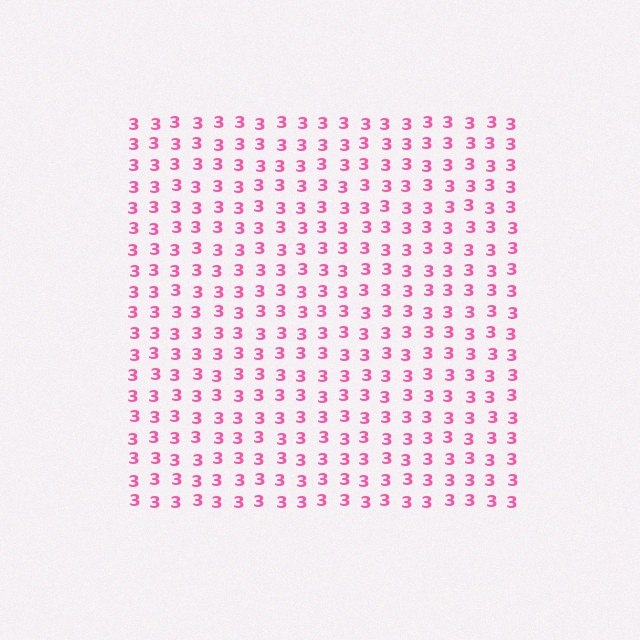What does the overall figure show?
The overall figure shows a square.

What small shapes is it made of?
It is made of small digit 3's.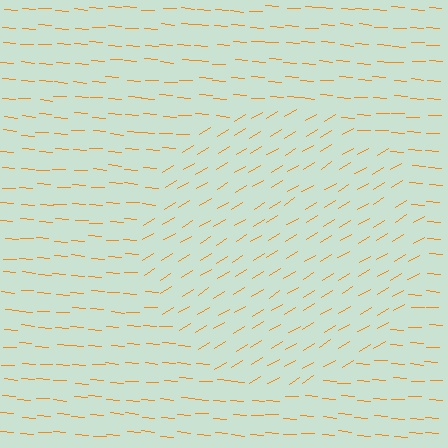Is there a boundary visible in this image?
Yes, there is a texture boundary formed by a change in line orientation.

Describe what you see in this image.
The image is filled with small orange line segments. A circle region in the image has lines oriented differently from the surrounding lines, creating a visible texture boundary.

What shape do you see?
I see a circle.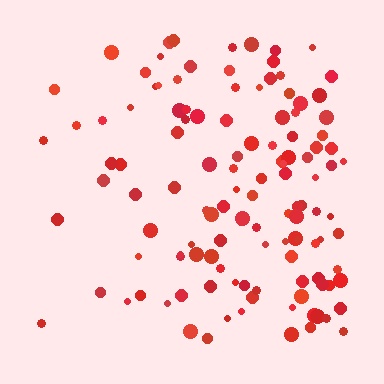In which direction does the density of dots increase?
From left to right, with the right side densest.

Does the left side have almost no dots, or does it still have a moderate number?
Still a moderate number, just noticeably fewer than the right.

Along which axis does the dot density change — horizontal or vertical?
Horizontal.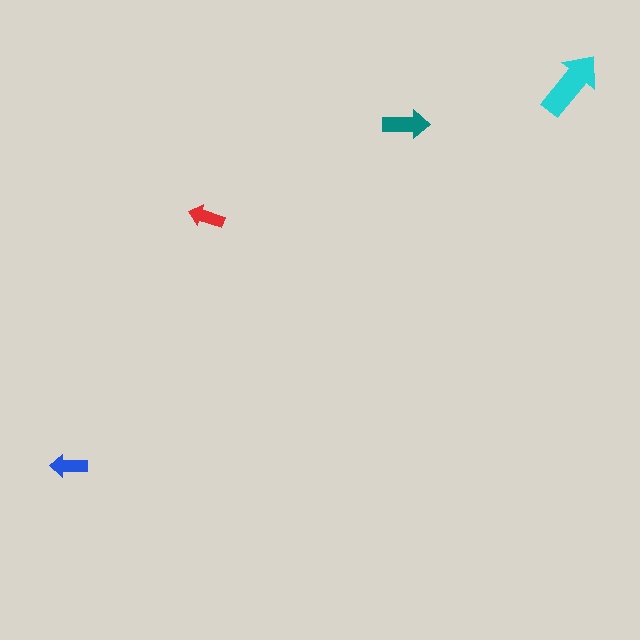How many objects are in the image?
There are 4 objects in the image.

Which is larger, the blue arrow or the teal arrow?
The teal one.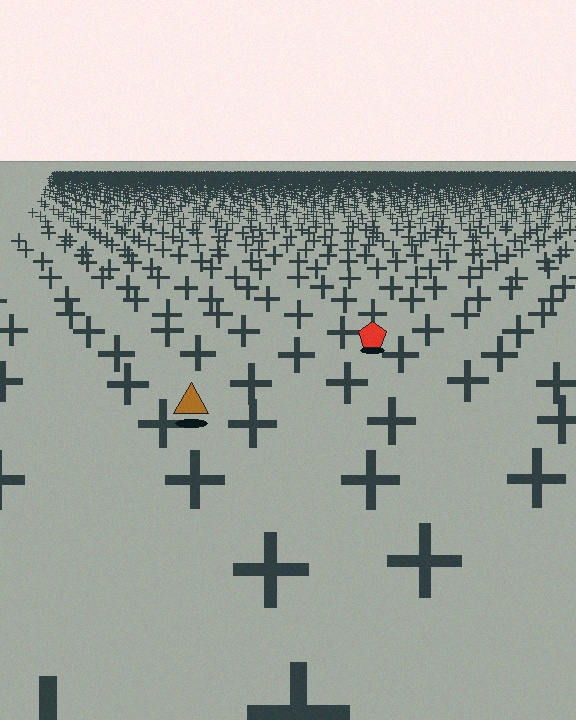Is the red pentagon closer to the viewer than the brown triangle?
No. The brown triangle is closer — you can tell from the texture gradient: the ground texture is coarser near it.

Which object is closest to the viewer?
The brown triangle is closest. The texture marks near it are larger and more spread out.